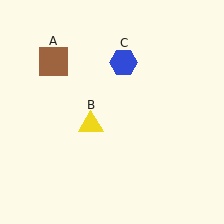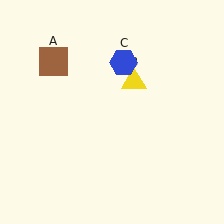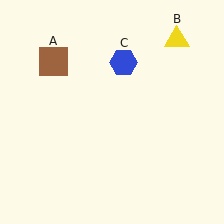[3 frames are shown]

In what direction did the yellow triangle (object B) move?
The yellow triangle (object B) moved up and to the right.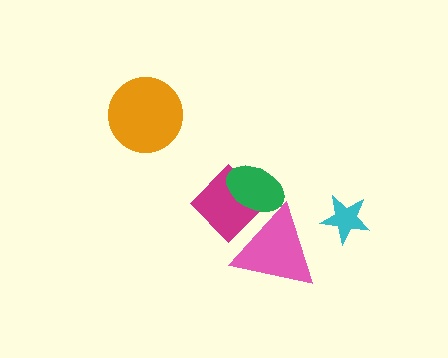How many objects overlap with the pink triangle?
2 objects overlap with the pink triangle.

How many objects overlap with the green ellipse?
2 objects overlap with the green ellipse.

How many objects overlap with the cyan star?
0 objects overlap with the cyan star.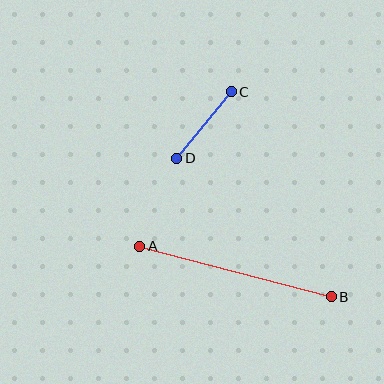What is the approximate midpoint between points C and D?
The midpoint is at approximately (204, 125) pixels.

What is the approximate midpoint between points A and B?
The midpoint is at approximately (236, 271) pixels.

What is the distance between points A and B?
The distance is approximately 198 pixels.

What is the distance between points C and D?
The distance is approximately 86 pixels.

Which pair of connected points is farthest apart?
Points A and B are farthest apart.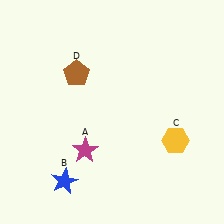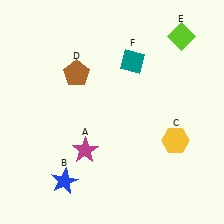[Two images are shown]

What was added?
A lime diamond (E), a teal diamond (F) were added in Image 2.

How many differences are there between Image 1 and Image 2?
There are 2 differences between the two images.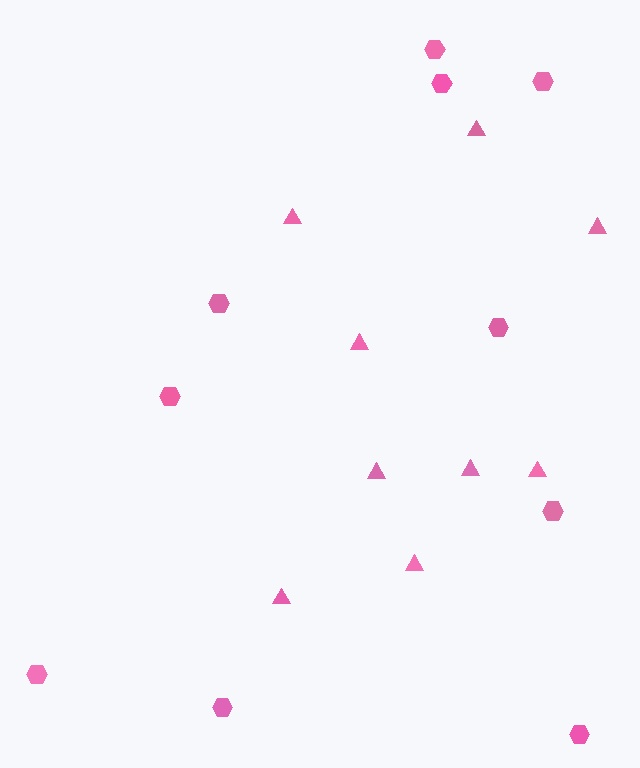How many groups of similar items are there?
There are 2 groups: one group of hexagons (10) and one group of triangles (9).